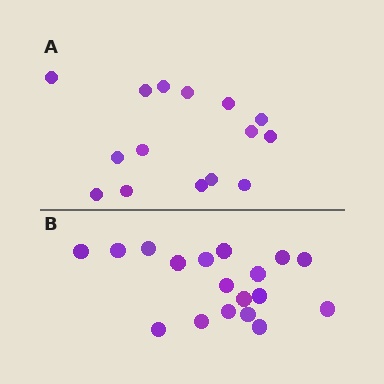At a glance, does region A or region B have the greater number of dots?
Region B (the bottom region) has more dots.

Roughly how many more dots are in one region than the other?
Region B has just a few more — roughly 2 or 3 more dots than region A.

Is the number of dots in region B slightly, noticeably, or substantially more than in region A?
Region B has only slightly more — the two regions are fairly close. The ratio is roughly 1.2 to 1.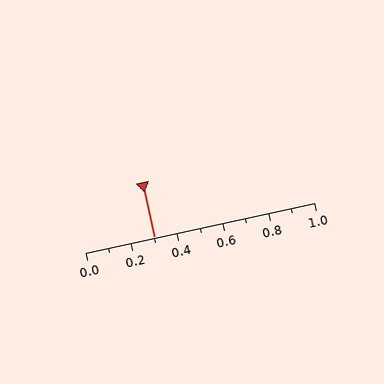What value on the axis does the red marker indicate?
The marker indicates approximately 0.3.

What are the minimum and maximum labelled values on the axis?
The axis runs from 0.0 to 1.0.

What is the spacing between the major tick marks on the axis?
The major ticks are spaced 0.2 apart.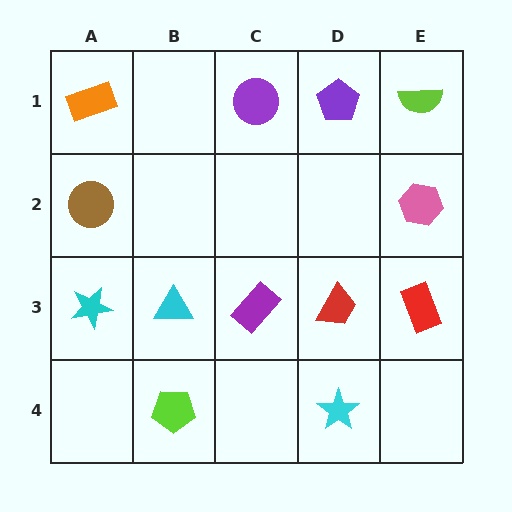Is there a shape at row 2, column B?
No, that cell is empty.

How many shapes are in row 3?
5 shapes.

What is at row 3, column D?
A red trapezoid.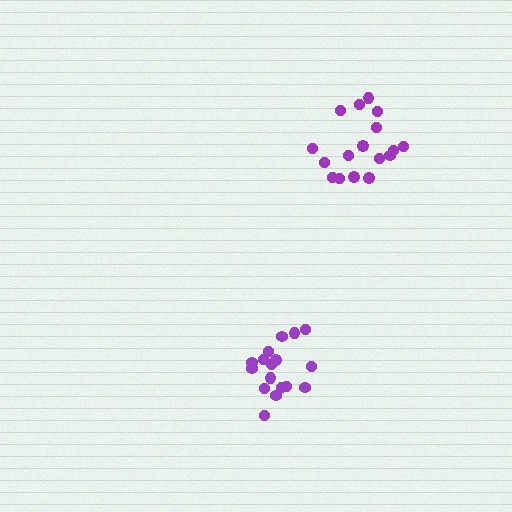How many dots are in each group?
Group 1: 17 dots, Group 2: 17 dots (34 total).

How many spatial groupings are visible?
There are 2 spatial groupings.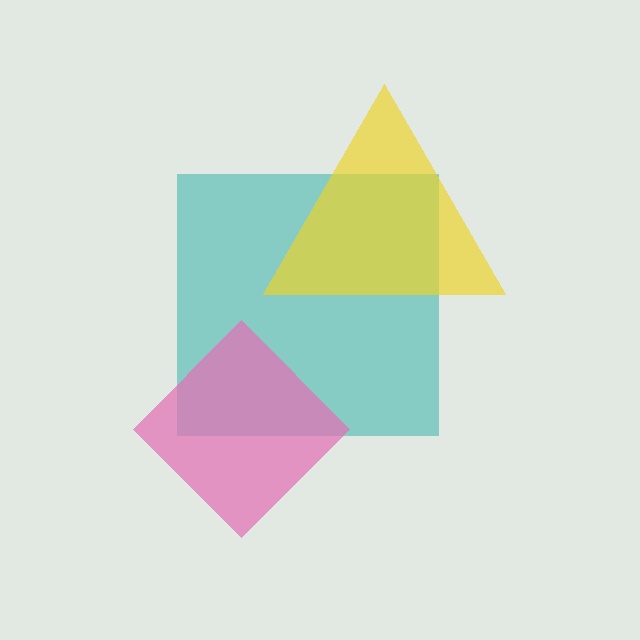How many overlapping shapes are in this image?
There are 3 overlapping shapes in the image.